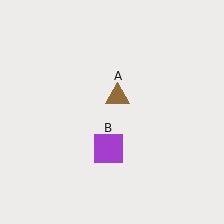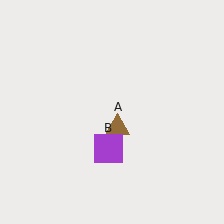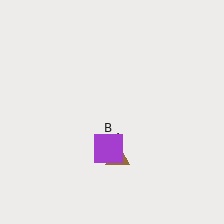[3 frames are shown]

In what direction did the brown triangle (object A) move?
The brown triangle (object A) moved down.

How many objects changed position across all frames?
1 object changed position: brown triangle (object A).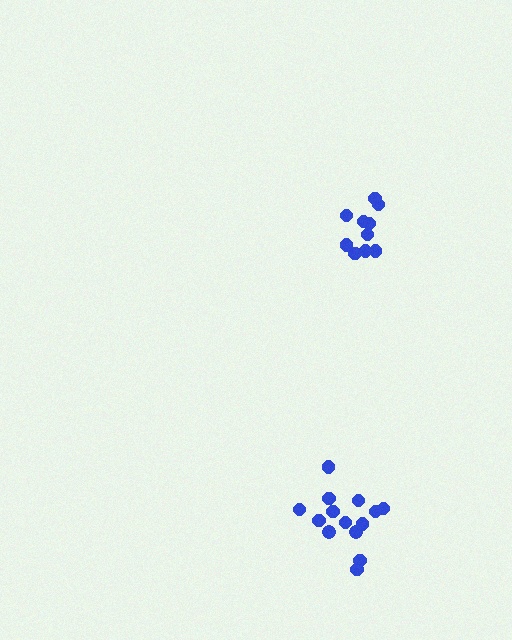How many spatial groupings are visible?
There are 2 spatial groupings.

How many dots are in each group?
Group 1: 14 dots, Group 2: 10 dots (24 total).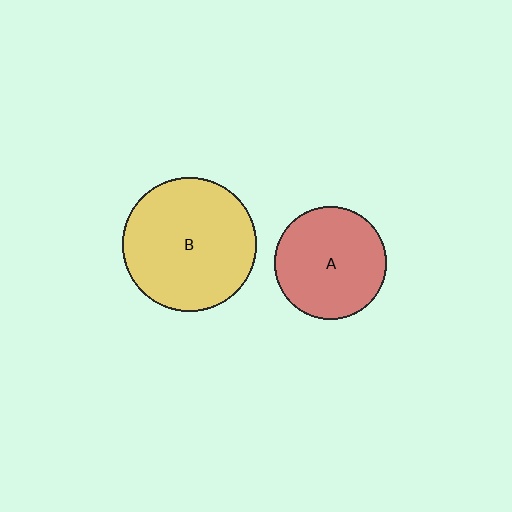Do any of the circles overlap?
No, none of the circles overlap.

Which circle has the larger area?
Circle B (yellow).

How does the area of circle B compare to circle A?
Approximately 1.4 times.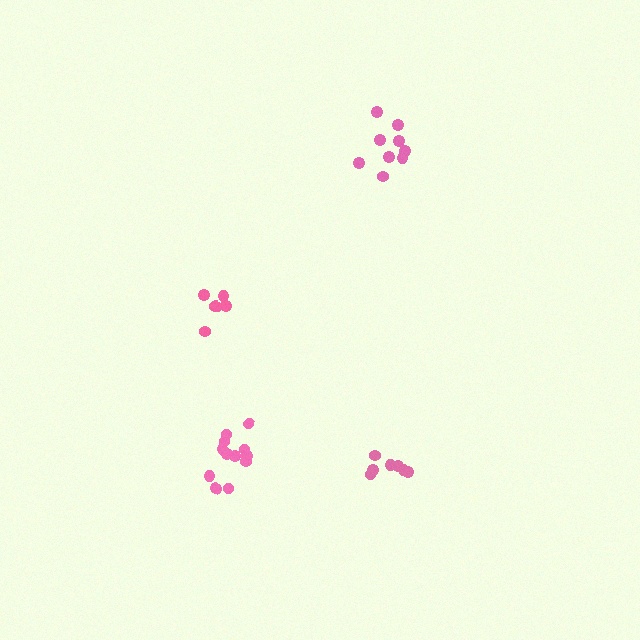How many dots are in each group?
Group 1: 9 dots, Group 2: 7 dots, Group 3: 7 dots, Group 4: 12 dots (35 total).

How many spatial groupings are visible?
There are 4 spatial groupings.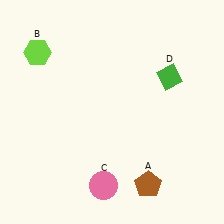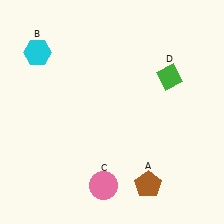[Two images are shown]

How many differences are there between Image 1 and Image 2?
There is 1 difference between the two images.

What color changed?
The hexagon (B) changed from lime in Image 1 to cyan in Image 2.